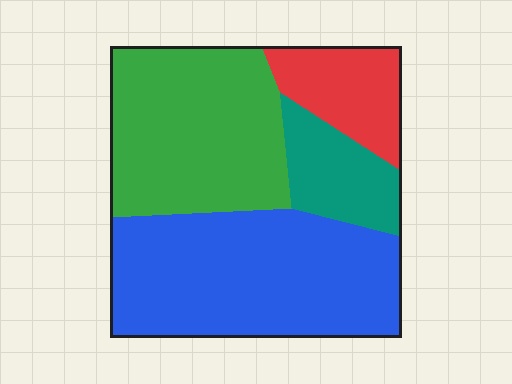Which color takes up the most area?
Blue, at roughly 40%.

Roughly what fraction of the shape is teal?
Teal covers around 10% of the shape.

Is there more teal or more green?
Green.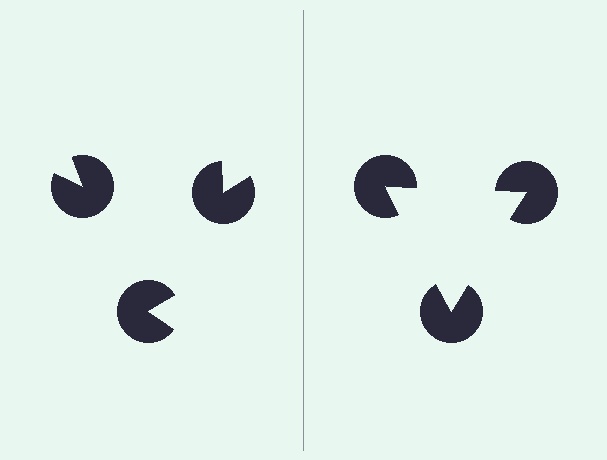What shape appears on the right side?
An illusory triangle.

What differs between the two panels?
The pac-man discs are positioned identically on both sides; only the wedge orientations differ. On the right they align to a triangle; on the left they are misaligned.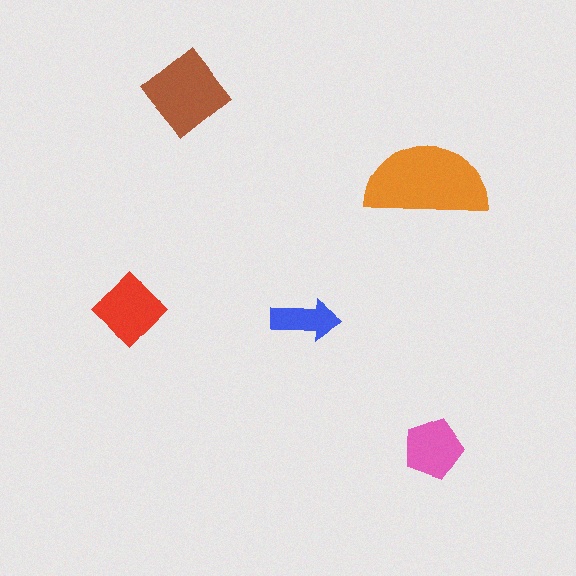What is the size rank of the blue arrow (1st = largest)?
5th.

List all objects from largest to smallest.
The orange semicircle, the brown diamond, the red diamond, the pink pentagon, the blue arrow.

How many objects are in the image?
There are 5 objects in the image.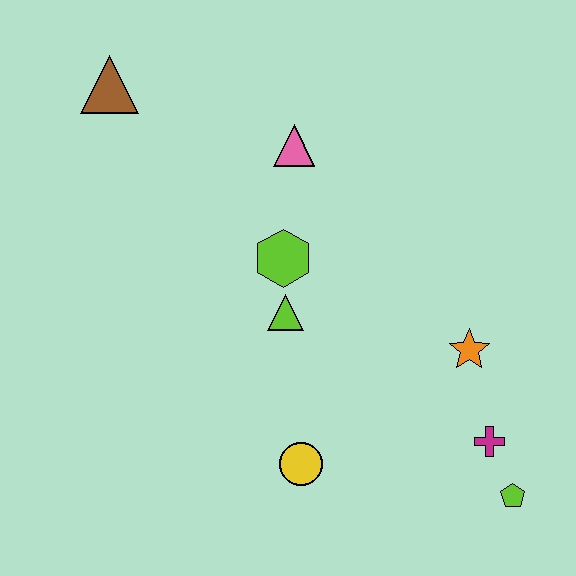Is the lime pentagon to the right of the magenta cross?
Yes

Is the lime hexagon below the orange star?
No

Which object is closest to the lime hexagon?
The lime triangle is closest to the lime hexagon.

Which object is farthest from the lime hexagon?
The lime pentagon is farthest from the lime hexagon.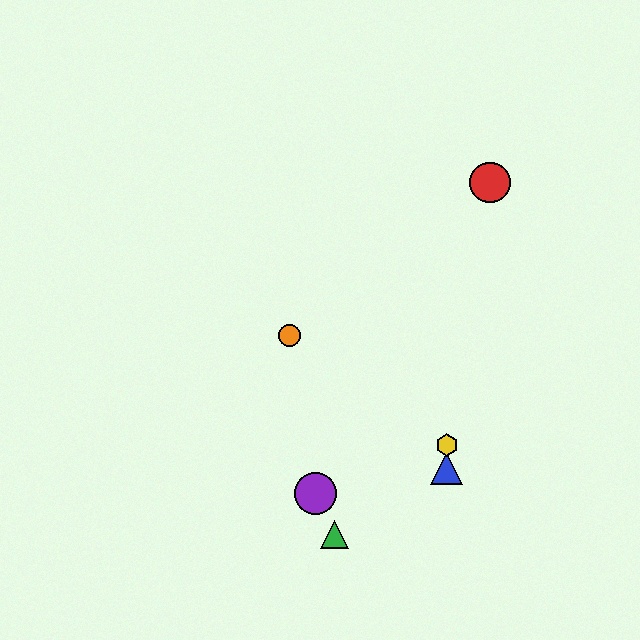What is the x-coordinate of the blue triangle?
The blue triangle is at x≈447.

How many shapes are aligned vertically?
2 shapes (the blue triangle, the yellow hexagon) are aligned vertically.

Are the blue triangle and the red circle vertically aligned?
No, the blue triangle is at x≈447 and the red circle is at x≈490.